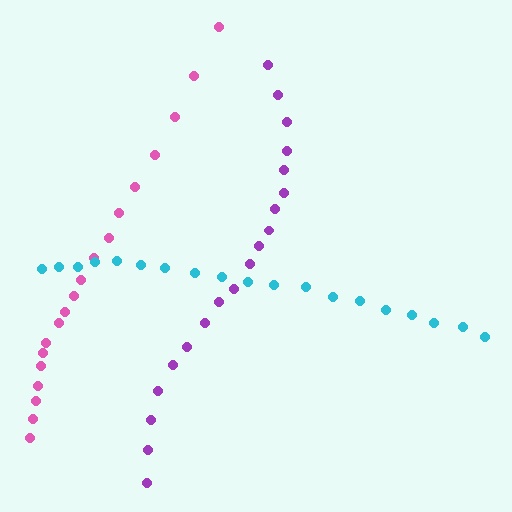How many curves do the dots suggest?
There are 3 distinct paths.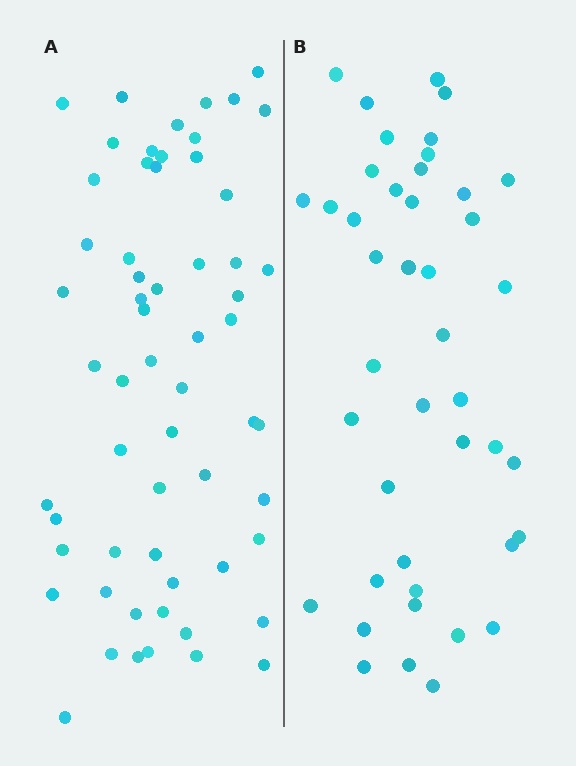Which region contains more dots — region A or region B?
Region A (the left region) has more dots.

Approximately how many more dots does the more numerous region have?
Region A has approximately 15 more dots than region B.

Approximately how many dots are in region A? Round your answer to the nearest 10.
About 60 dots.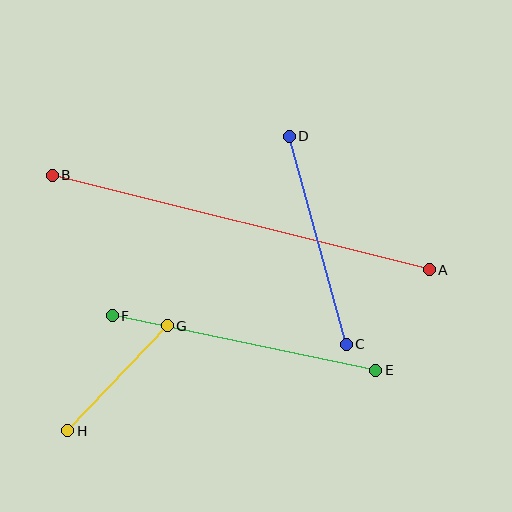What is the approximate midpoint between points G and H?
The midpoint is at approximately (117, 378) pixels.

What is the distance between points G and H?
The distance is approximately 145 pixels.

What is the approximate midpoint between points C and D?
The midpoint is at approximately (318, 240) pixels.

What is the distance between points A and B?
The distance is approximately 389 pixels.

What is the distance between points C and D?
The distance is approximately 216 pixels.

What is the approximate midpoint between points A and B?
The midpoint is at approximately (241, 223) pixels.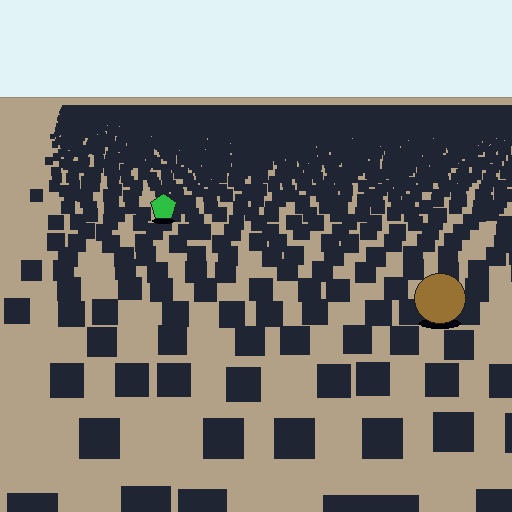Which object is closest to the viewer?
The brown circle is closest. The texture marks near it are larger and more spread out.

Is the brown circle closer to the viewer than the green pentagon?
Yes. The brown circle is closer — you can tell from the texture gradient: the ground texture is coarser near it.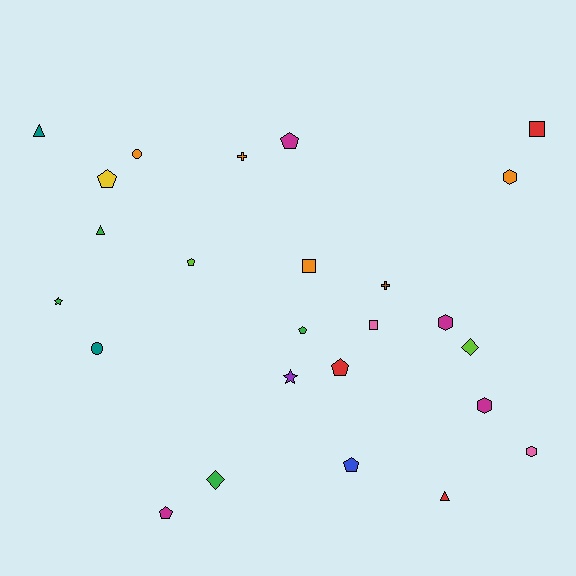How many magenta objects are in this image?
There are 4 magenta objects.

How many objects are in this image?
There are 25 objects.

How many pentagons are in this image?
There are 7 pentagons.